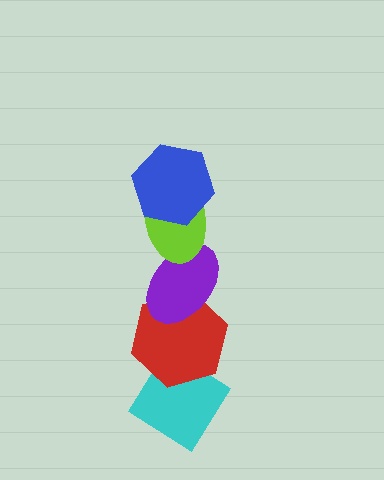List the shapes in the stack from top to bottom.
From top to bottom: the blue hexagon, the lime ellipse, the purple ellipse, the red hexagon, the cyan diamond.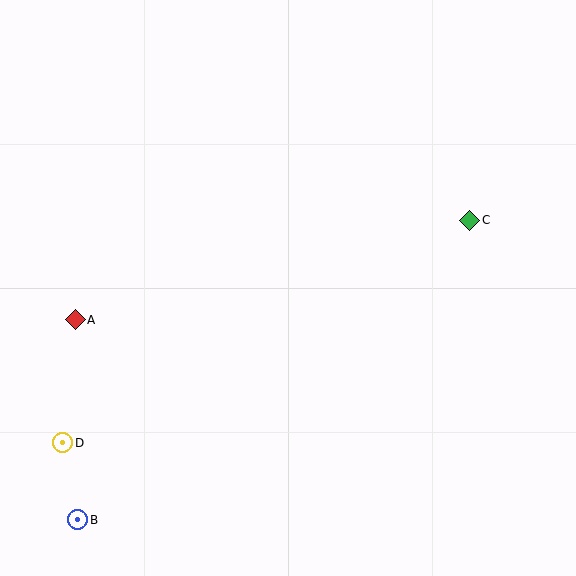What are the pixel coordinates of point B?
Point B is at (78, 520).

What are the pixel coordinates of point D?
Point D is at (63, 443).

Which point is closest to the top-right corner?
Point C is closest to the top-right corner.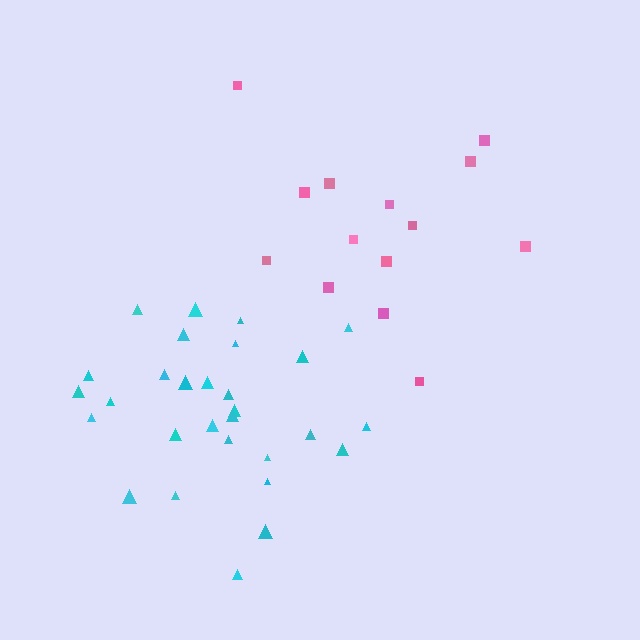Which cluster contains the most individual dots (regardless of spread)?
Cyan (29).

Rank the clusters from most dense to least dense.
cyan, pink.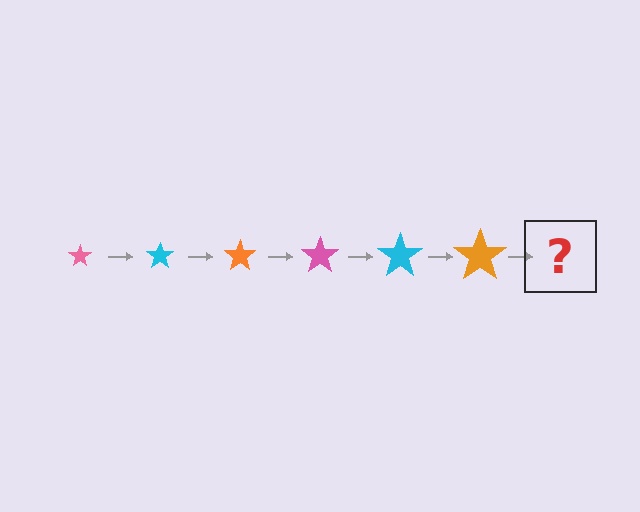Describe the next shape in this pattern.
It should be a pink star, larger than the previous one.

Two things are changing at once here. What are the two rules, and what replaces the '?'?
The two rules are that the star grows larger each step and the color cycles through pink, cyan, and orange. The '?' should be a pink star, larger than the previous one.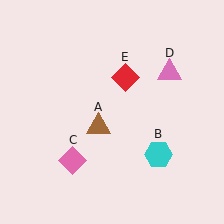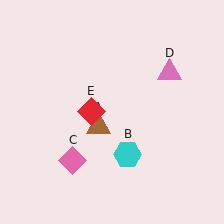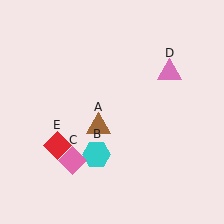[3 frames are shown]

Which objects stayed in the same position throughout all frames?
Brown triangle (object A) and pink diamond (object C) and pink triangle (object D) remained stationary.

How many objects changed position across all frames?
2 objects changed position: cyan hexagon (object B), red diamond (object E).